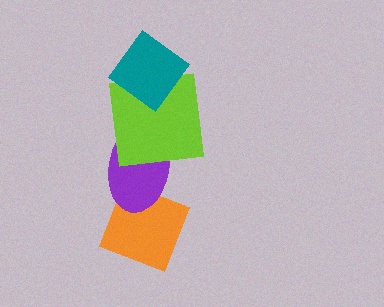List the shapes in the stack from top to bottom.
From top to bottom: the teal diamond, the lime square, the purple ellipse, the orange diamond.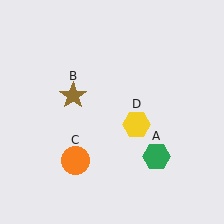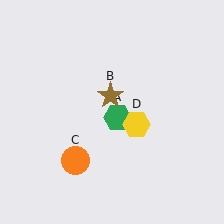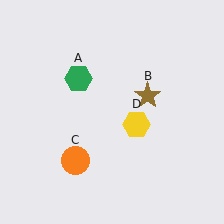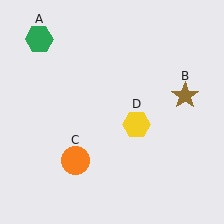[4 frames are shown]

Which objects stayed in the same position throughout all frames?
Orange circle (object C) and yellow hexagon (object D) remained stationary.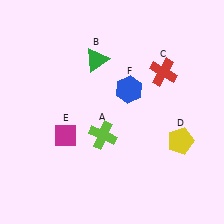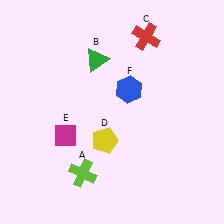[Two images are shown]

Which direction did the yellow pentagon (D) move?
The yellow pentagon (D) moved left.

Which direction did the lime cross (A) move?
The lime cross (A) moved down.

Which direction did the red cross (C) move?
The red cross (C) moved up.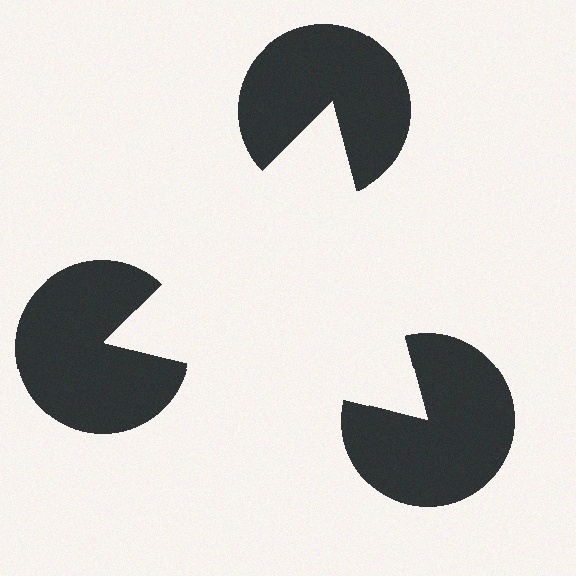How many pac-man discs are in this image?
There are 3 — one at each vertex of the illusory triangle.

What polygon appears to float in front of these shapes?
An illusory triangle — its edges are inferred from the aligned wedge cuts in the pac-man discs, not physically drawn.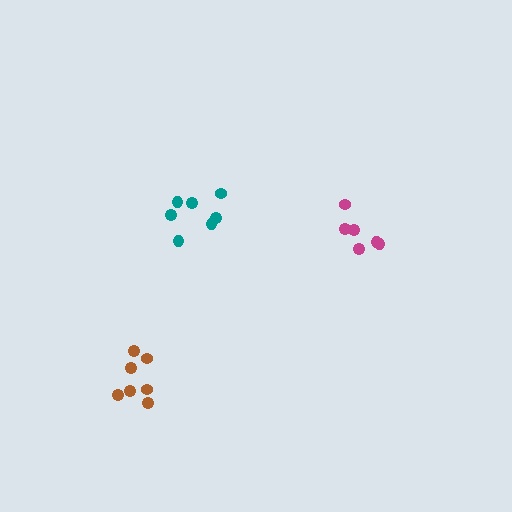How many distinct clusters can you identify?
There are 3 distinct clusters.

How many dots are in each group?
Group 1: 7 dots, Group 2: 7 dots, Group 3: 6 dots (20 total).